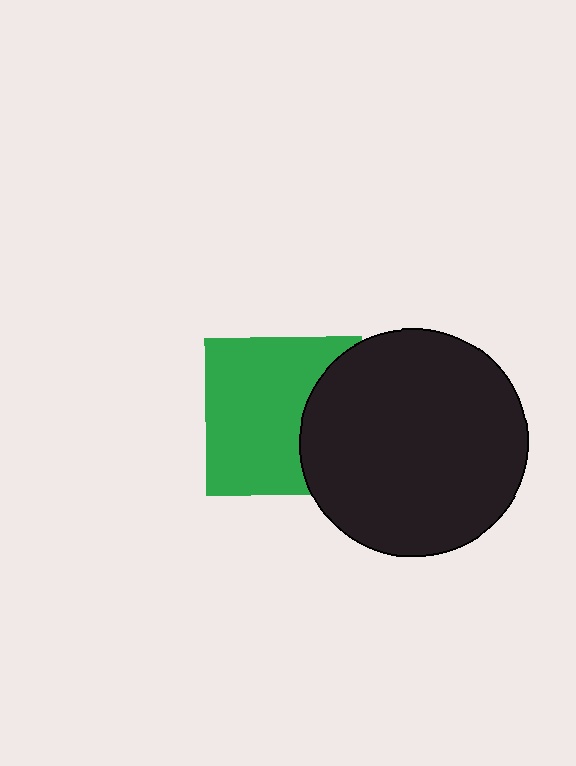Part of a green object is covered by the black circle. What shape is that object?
It is a square.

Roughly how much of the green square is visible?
Most of it is visible (roughly 68%).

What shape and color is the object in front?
The object in front is a black circle.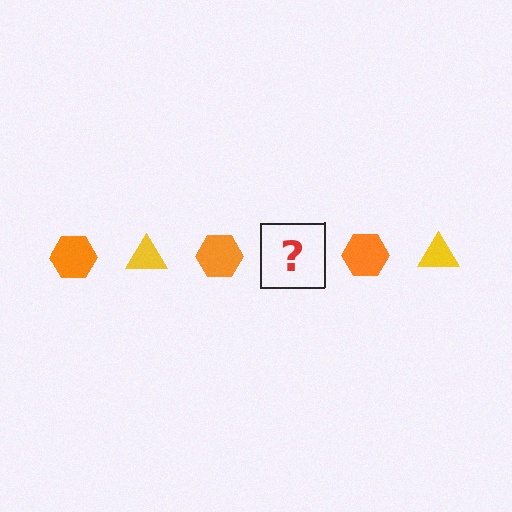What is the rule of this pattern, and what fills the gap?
The rule is that the pattern alternates between orange hexagon and yellow triangle. The gap should be filled with a yellow triangle.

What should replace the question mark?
The question mark should be replaced with a yellow triangle.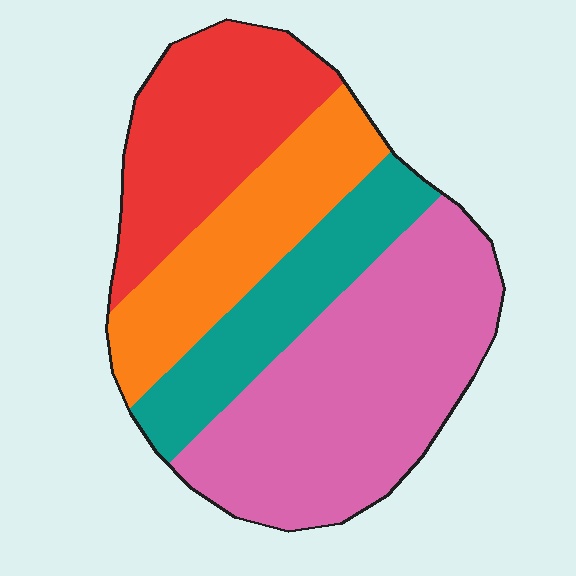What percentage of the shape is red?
Red covers about 25% of the shape.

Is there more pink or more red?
Pink.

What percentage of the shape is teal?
Teal covers around 15% of the shape.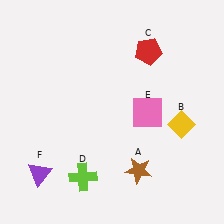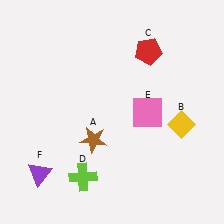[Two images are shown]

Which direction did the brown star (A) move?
The brown star (A) moved left.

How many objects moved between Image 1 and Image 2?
1 object moved between the two images.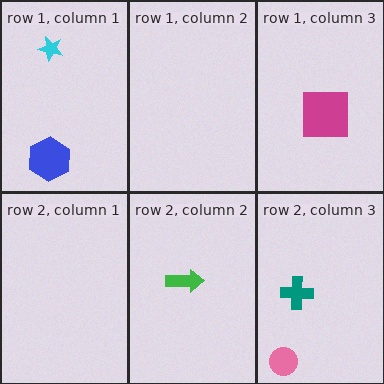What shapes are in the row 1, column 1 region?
The cyan star, the blue hexagon.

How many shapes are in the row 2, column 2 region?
1.